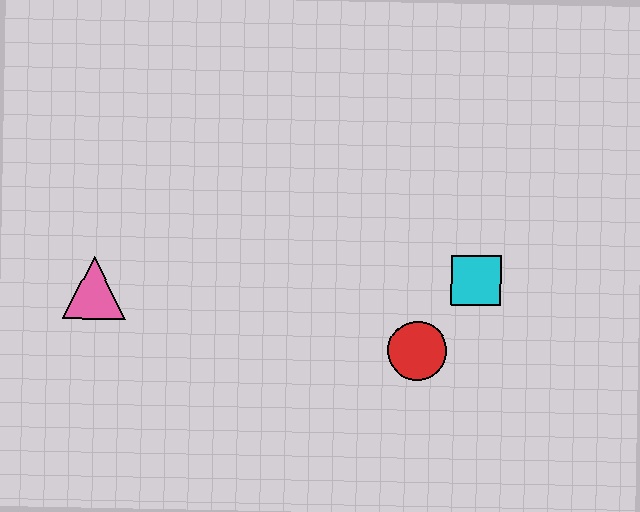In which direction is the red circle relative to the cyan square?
The red circle is below the cyan square.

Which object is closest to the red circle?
The cyan square is closest to the red circle.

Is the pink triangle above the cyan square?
No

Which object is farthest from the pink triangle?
The cyan square is farthest from the pink triangle.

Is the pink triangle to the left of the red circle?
Yes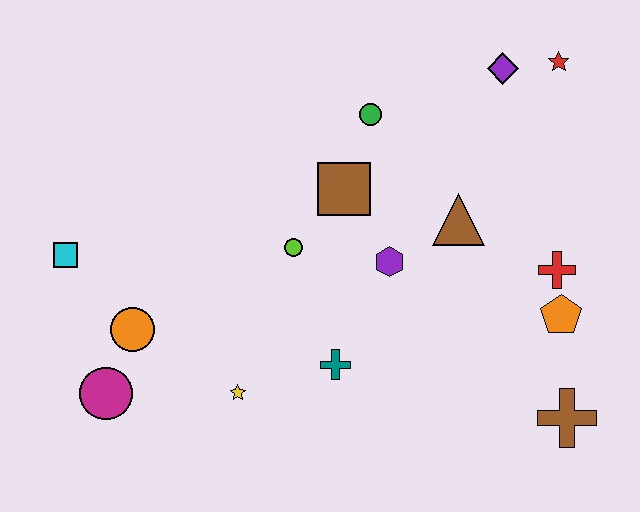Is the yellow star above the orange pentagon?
No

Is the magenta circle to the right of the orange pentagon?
No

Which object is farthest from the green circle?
The magenta circle is farthest from the green circle.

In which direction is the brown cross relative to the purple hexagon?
The brown cross is to the right of the purple hexagon.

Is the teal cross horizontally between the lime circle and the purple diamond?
Yes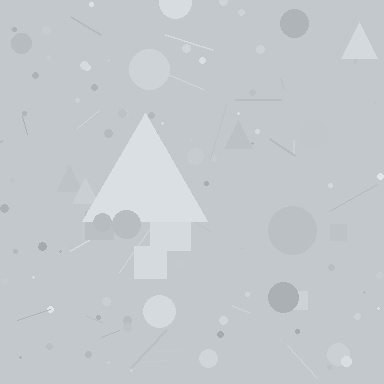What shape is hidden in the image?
A triangle is hidden in the image.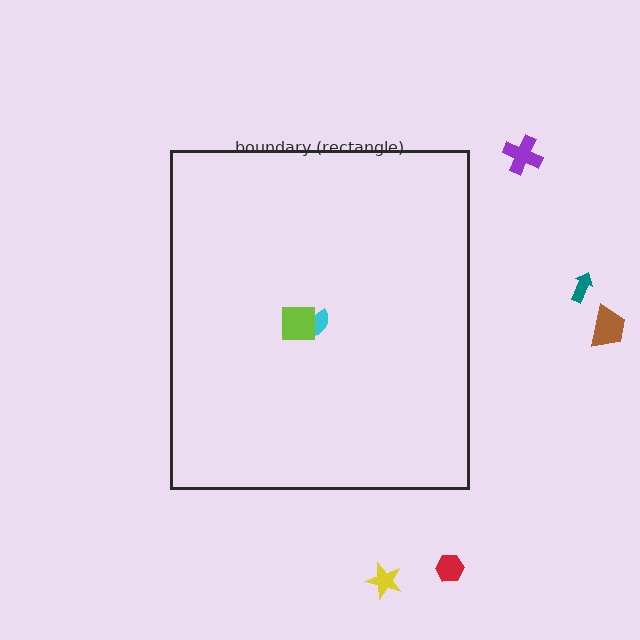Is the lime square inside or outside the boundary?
Inside.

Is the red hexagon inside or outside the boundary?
Outside.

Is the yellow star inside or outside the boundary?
Outside.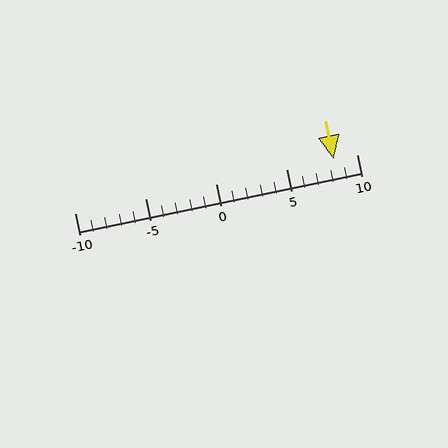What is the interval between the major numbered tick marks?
The major tick marks are spaced 5 units apart.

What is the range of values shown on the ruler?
The ruler shows values from -10 to 10.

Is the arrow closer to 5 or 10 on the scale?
The arrow is closer to 10.